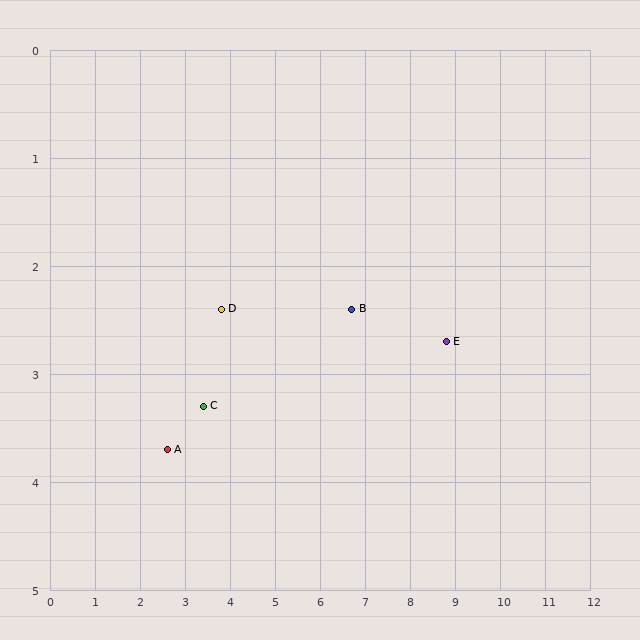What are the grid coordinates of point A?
Point A is at approximately (2.6, 3.7).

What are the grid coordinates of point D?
Point D is at approximately (3.8, 2.4).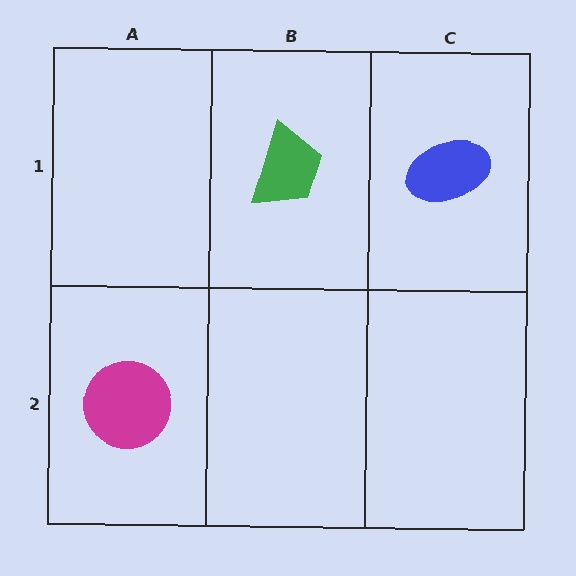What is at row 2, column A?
A magenta circle.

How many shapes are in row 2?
1 shape.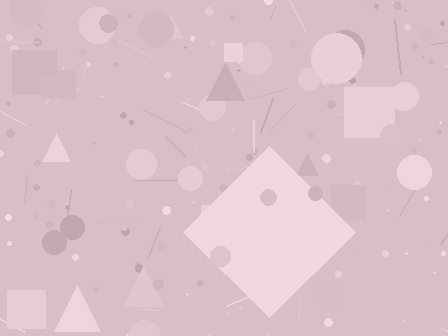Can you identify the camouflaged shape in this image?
The camouflaged shape is a diamond.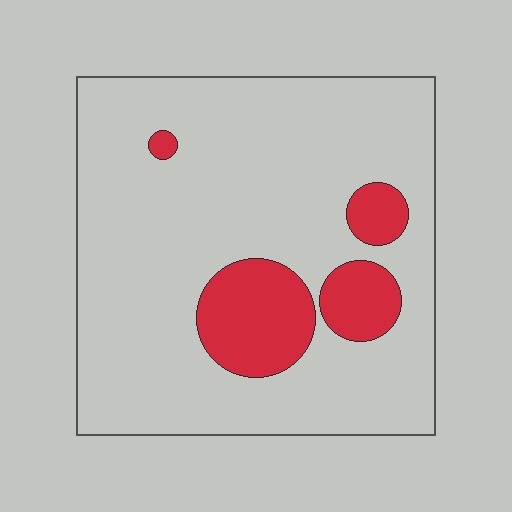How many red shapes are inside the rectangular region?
4.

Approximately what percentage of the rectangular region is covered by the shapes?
Approximately 15%.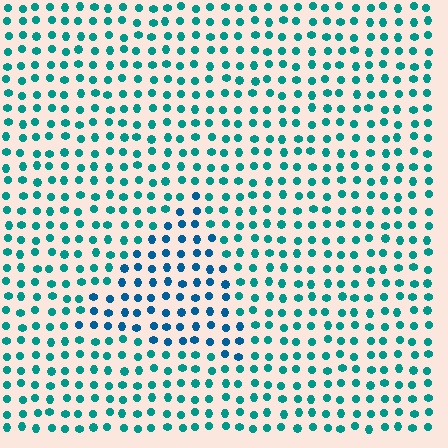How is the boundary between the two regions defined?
The boundary is defined purely by a slight shift in hue (about 29 degrees). Spacing, size, and orientation are identical on both sides.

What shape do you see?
I see a triangle.